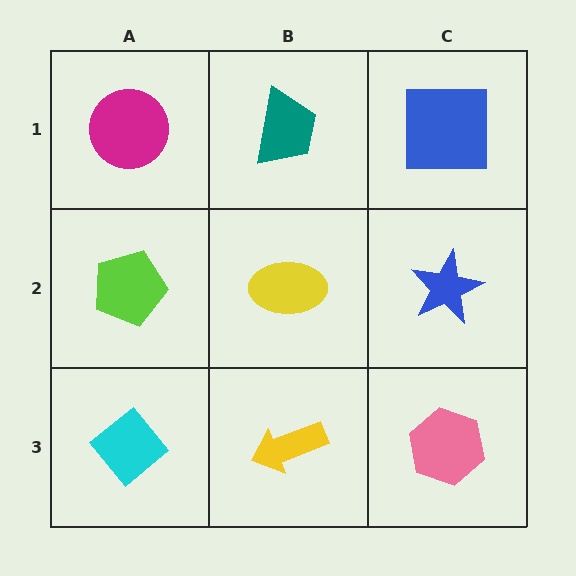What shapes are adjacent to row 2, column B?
A teal trapezoid (row 1, column B), a yellow arrow (row 3, column B), a lime pentagon (row 2, column A), a blue star (row 2, column C).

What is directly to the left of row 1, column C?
A teal trapezoid.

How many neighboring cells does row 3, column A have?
2.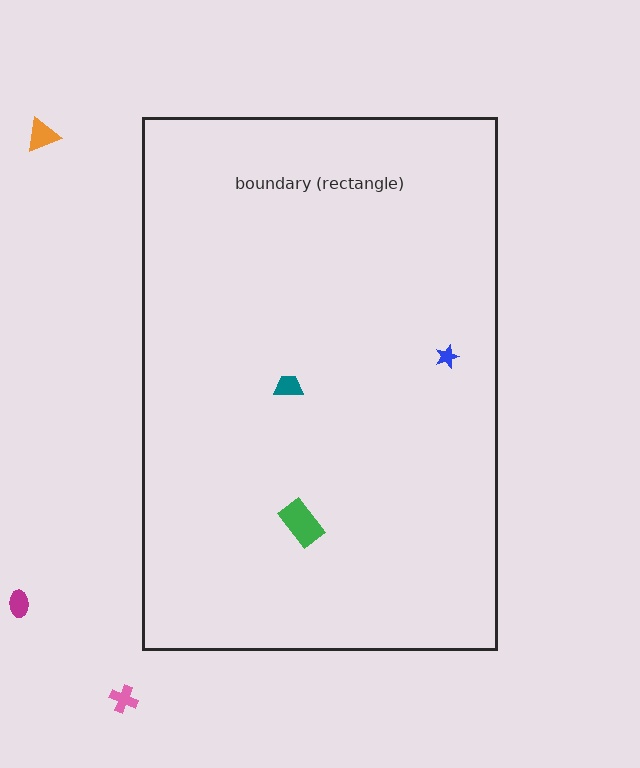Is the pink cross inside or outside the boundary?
Outside.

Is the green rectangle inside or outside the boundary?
Inside.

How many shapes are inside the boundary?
3 inside, 3 outside.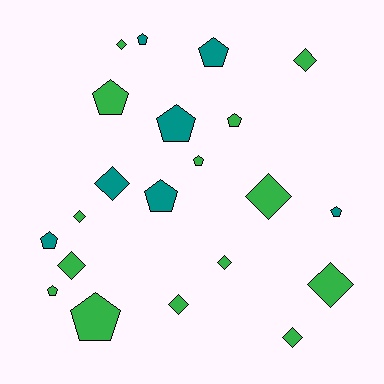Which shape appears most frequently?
Pentagon, with 11 objects.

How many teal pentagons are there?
There are 6 teal pentagons.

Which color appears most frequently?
Green, with 14 objects.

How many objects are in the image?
There are 21 objects.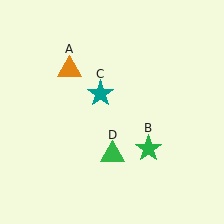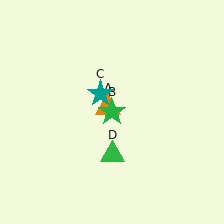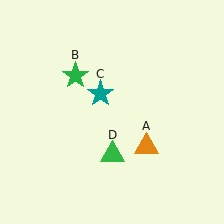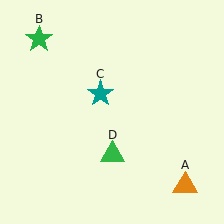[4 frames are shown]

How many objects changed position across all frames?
2 objects changed position: orange triangle (object A), green star (object B).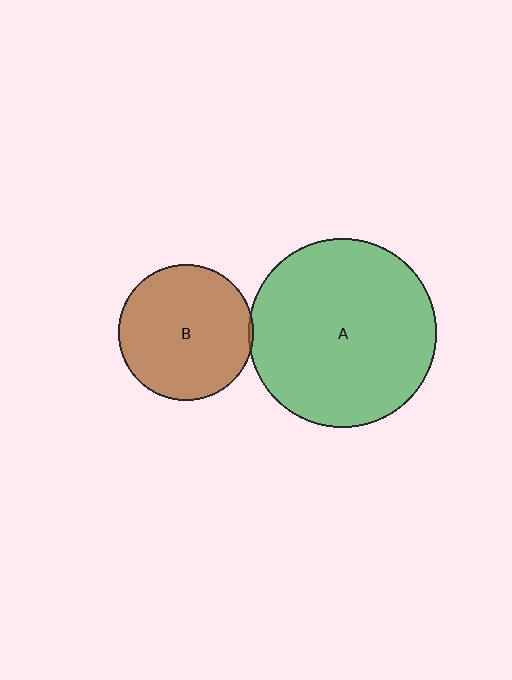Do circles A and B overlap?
Yes.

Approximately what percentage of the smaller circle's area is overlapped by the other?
Approximately 5%.